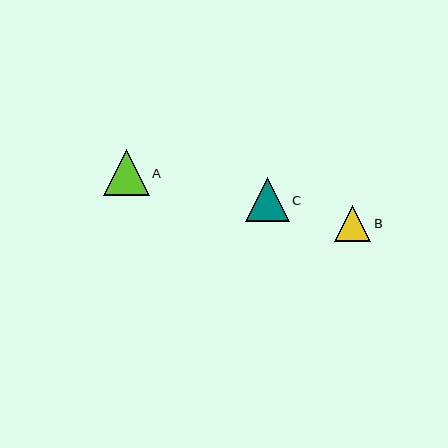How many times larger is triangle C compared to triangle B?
Triangle C is approximately 1.2 times the size of triangle B.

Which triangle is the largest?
Triangle A is the largest with a size of approximately 45 pixels.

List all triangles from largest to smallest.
From largest to smallest: A, C, B.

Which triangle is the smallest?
Triangle B is the smallest with a size of approximately 36 pixels.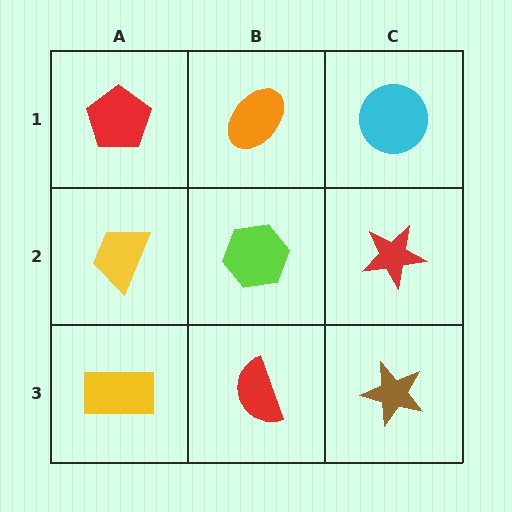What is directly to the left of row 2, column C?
A lime hexagon.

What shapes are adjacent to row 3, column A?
A yellow trapezoid (row 2, column A), a red semicircle (row 3, column B).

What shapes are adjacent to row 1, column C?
A red star (row 2, column C), an orange ellipse (row 1, column B).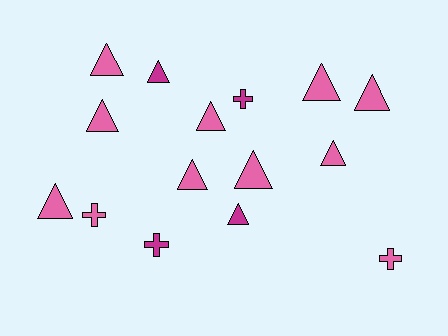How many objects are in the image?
There are 15 objects.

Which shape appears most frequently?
Triangle, with 11 objects.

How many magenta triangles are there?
There are 2 magenta triangles.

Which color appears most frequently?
Pink, with 11 objects.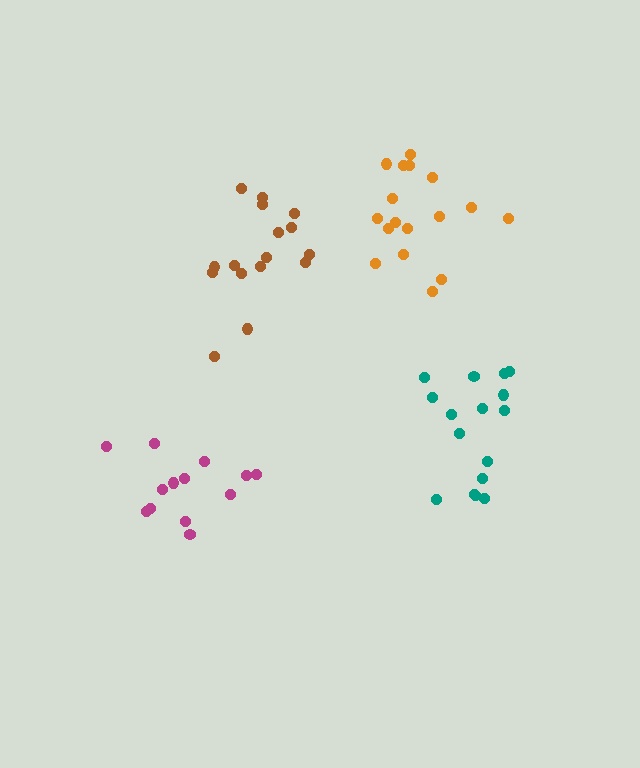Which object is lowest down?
The magenta cluster is bottommost.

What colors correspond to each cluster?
The clusters are colored: teal, brown, magenta, orange.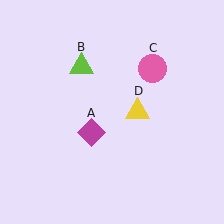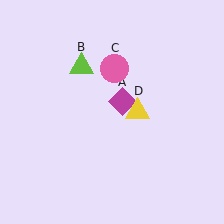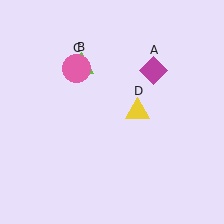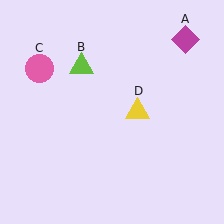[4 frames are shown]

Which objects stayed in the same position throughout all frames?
Lime triangle (object B) and yellow triangle (object D) remained stationary.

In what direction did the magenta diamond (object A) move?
The magenta diamond (object A) moved up and to the right.